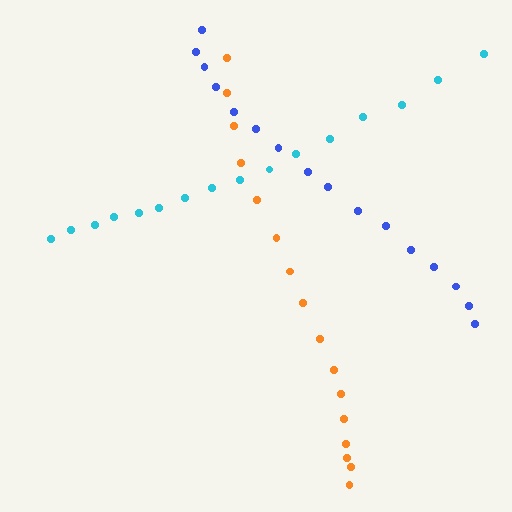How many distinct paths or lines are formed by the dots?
There are 3 distinct paths.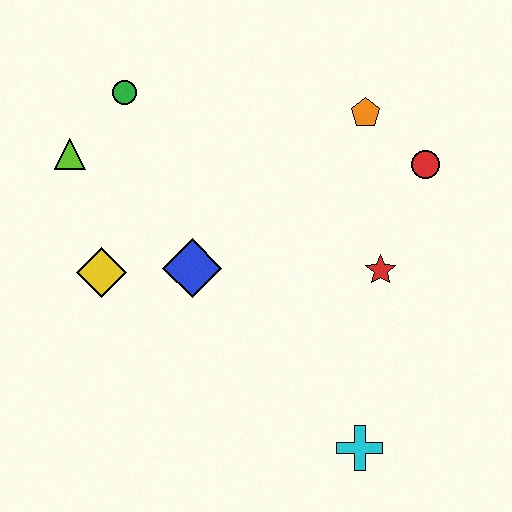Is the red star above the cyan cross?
Yes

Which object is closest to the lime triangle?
The green circle is closest to the lime triangle.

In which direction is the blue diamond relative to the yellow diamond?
The blue diamond is to the right of the yellow diamond.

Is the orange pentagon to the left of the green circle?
No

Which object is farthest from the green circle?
The cyan cross is farthest from the green circle.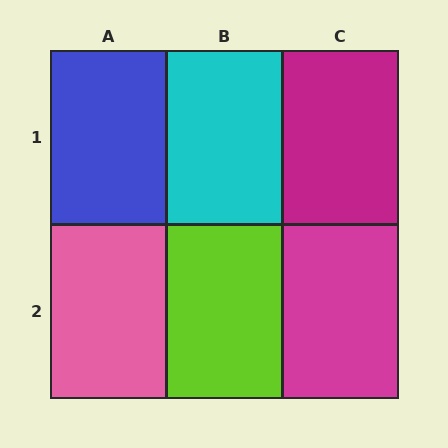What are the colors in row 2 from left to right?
Pink, lime, magenta.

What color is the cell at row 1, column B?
Cyan.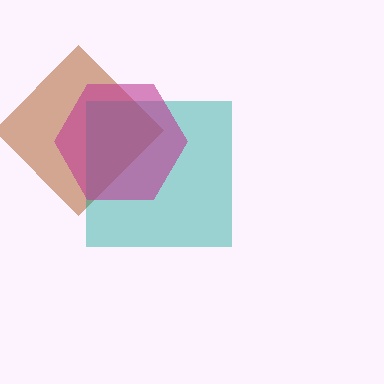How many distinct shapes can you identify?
There are 3 distinct shapes: a brown diamond, a teal square, a magenta hexagon.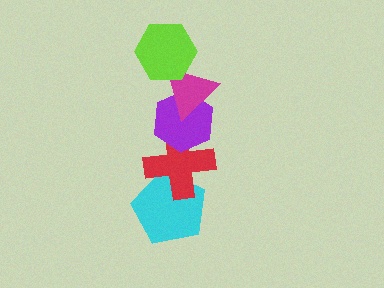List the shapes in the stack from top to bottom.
From top to bottom: the lime hexagon, the magenta triangle, the purple hexagon, the red cross, the cyan pentagon.